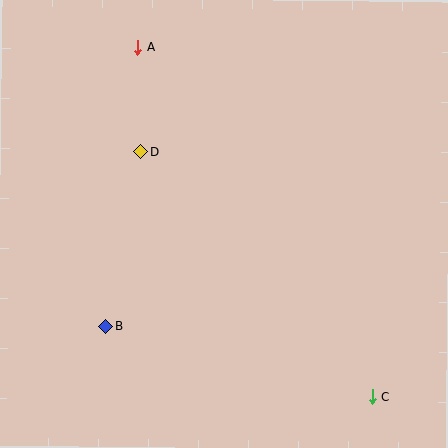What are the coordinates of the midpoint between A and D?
The midpoint between A and D is at (139, 100).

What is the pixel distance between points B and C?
The distance between B and C is 276 pixels.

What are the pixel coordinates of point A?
Point A is at (138, 47).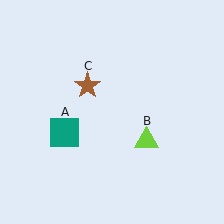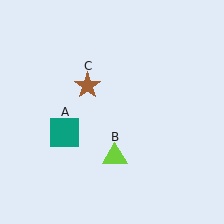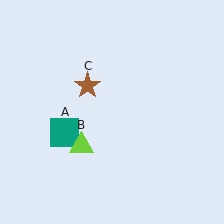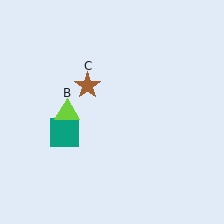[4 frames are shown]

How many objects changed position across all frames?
1 object changed position: lime triangle (object B).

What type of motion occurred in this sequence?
The lime triangle (object B) rotated clockwise around the center of the scene.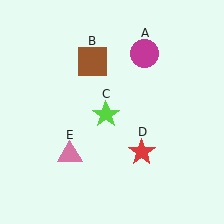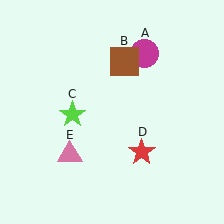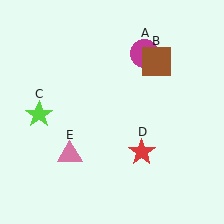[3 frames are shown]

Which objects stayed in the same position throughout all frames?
Magenta circle (object A) and red star (object D) and pink triangle (object E) remained stationary.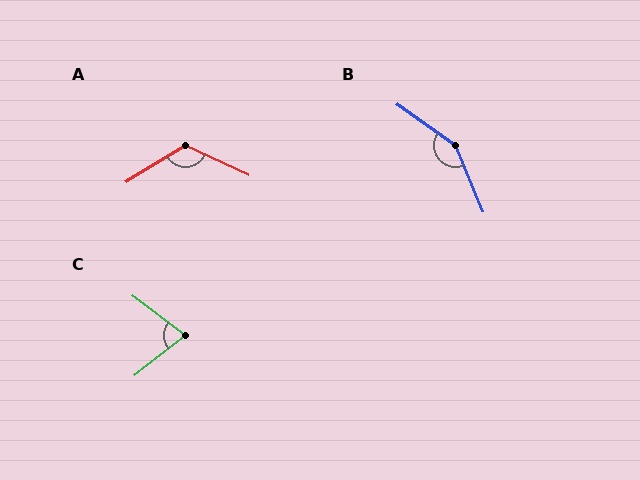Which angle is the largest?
B, at approximately 148 degrees.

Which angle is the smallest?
C, at approximately 75 degrees.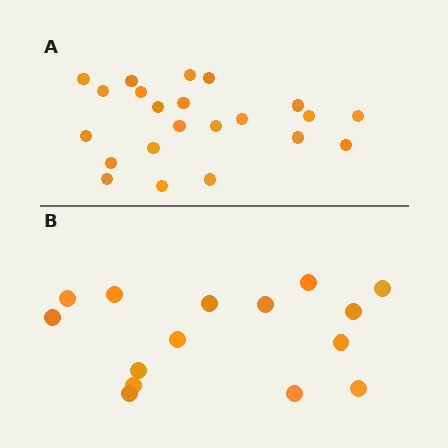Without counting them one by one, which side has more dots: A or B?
Region A (the top region) has more dots.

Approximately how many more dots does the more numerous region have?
Region A has roughly 8 or so more dots than region B.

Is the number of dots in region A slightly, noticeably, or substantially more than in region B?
Region A has substantially more. The ratio is roughly 1.5 to 1.